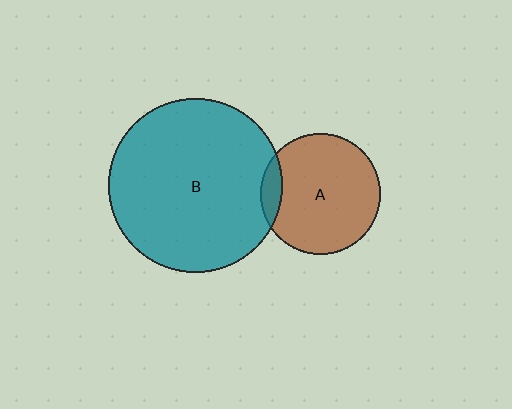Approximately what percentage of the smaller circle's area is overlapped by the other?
Approximately 10%.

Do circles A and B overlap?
Yes.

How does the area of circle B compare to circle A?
Approximately 2.1 times.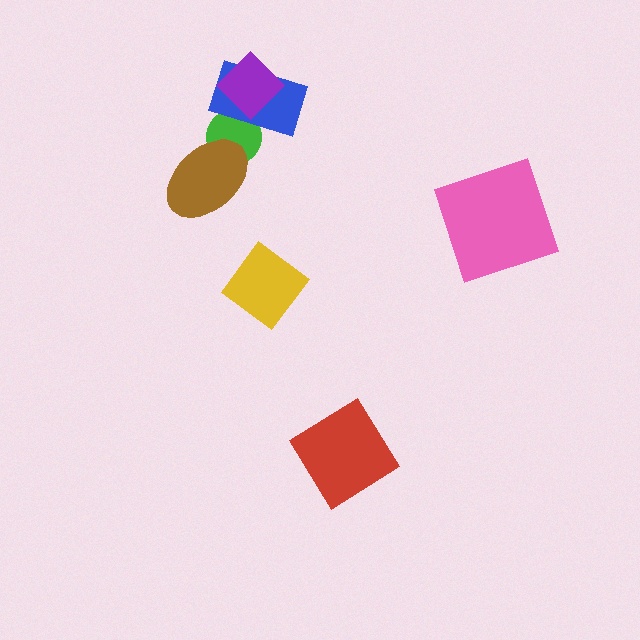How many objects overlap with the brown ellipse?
1 object overlaps with the brown ellipse.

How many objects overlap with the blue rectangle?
2 objects overlap with the blue rectangle.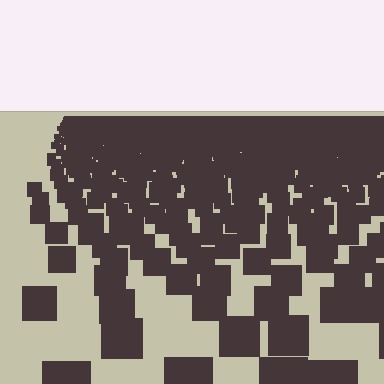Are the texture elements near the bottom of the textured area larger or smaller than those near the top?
Larger. Near the bottom, elements are closer to the viewer and appear at a bigger on-screen size.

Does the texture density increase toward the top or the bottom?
Density increases toward the top.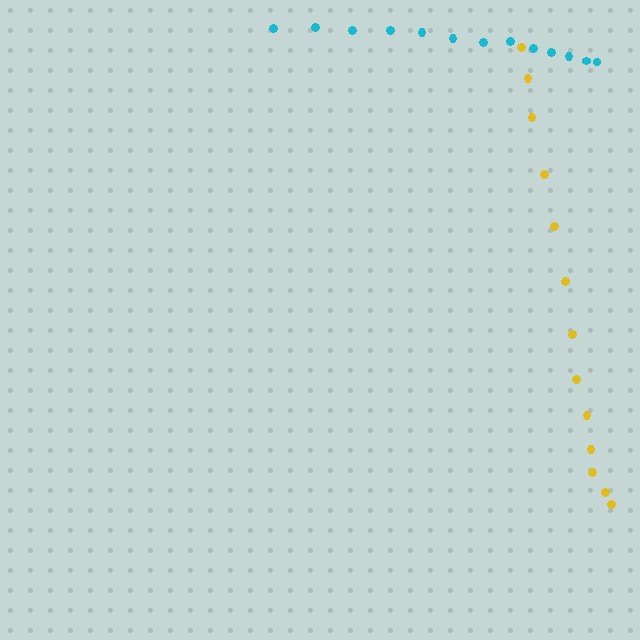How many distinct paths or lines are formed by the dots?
There are 2 distinct paths.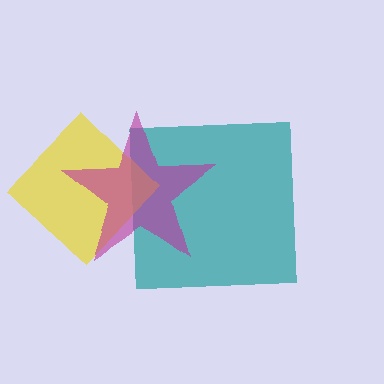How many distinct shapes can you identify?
There are 3 distinct shapes: a teal square, a yellow diamond, a magenta star.